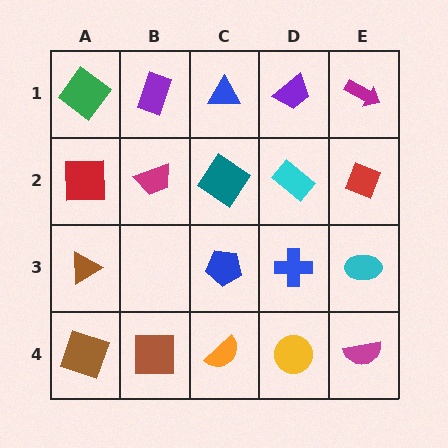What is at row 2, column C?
A teal diamond.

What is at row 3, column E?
A cyan ellipse.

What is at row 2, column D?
A cyan rectangle.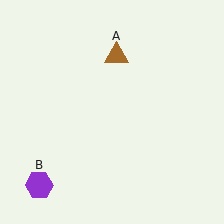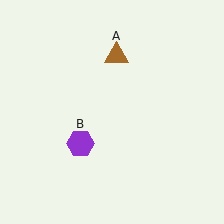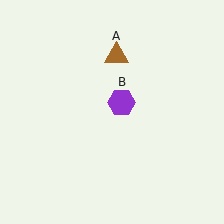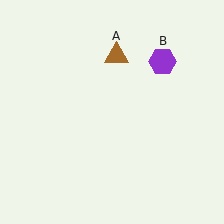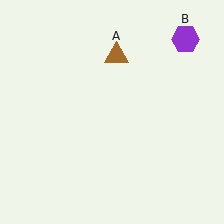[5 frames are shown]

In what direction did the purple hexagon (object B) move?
The purple hexagon (object B) moved up and to the right.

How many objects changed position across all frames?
1 object changed position: purple hexagon (object B).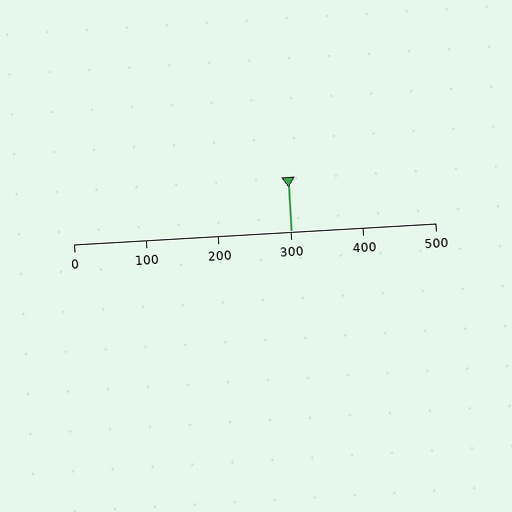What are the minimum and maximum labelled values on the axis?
The axis runs from 0 to 500.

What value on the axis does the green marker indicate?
The marker indicates approximately 300.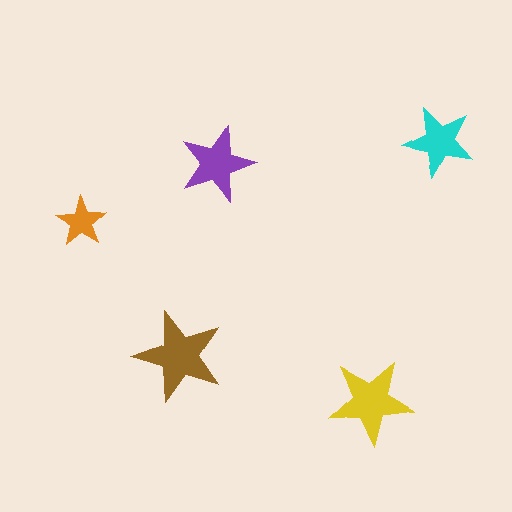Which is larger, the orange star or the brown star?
The brown one.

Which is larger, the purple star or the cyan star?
The purple one.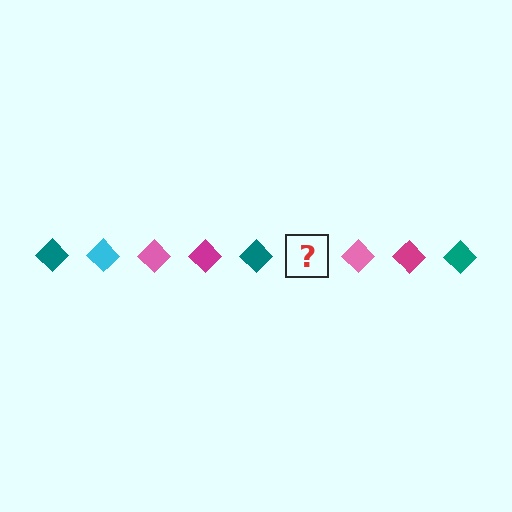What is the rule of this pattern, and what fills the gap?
The rule is that the pattern cycles through teal, cyan, pink, magenta diamonds. The gap should be filled with a cyan diamond.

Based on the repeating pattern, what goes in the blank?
The blank should be a cyan diamond.